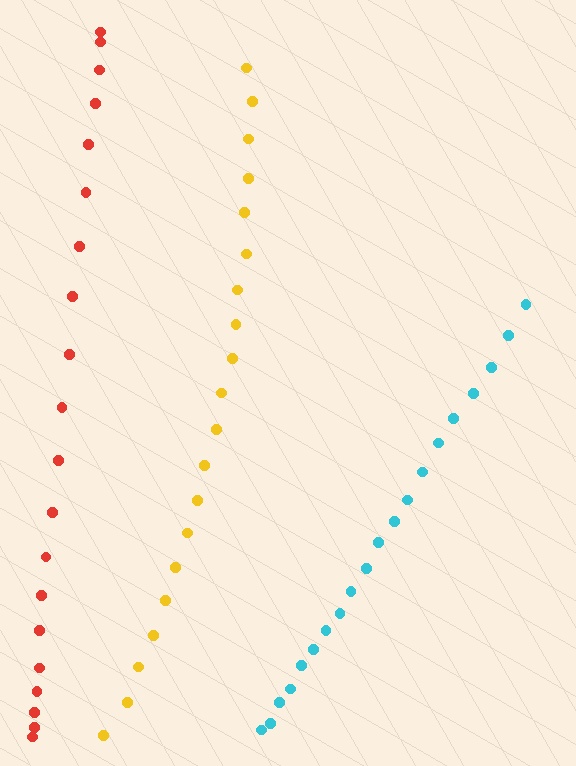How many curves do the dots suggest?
There are 3 distinct paths.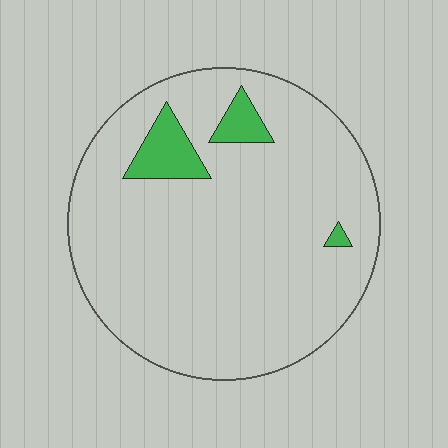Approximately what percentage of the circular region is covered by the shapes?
Approximately 10%.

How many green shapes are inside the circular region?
3.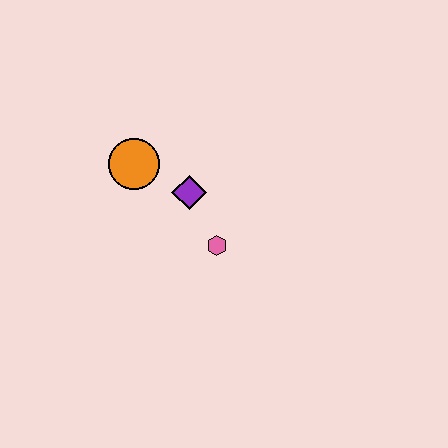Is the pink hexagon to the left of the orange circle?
No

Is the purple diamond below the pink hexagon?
No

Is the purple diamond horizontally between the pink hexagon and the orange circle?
Yes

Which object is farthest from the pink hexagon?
The orange circle is farthest from the pink hexagon.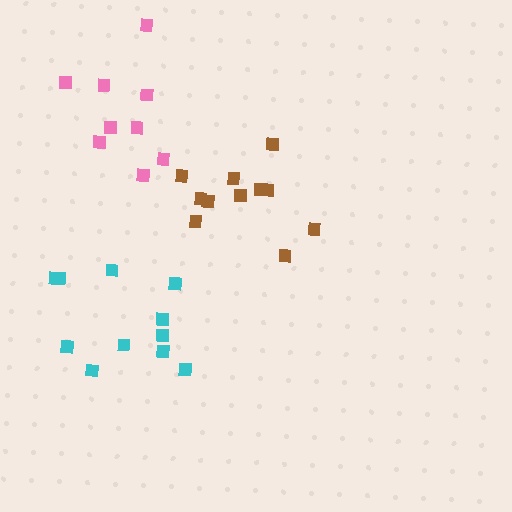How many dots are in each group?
Group 1: 9 dots, Group 2: 11 dots, Group 3: 11 dots (31 total).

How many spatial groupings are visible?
There are 3 spatial groupings.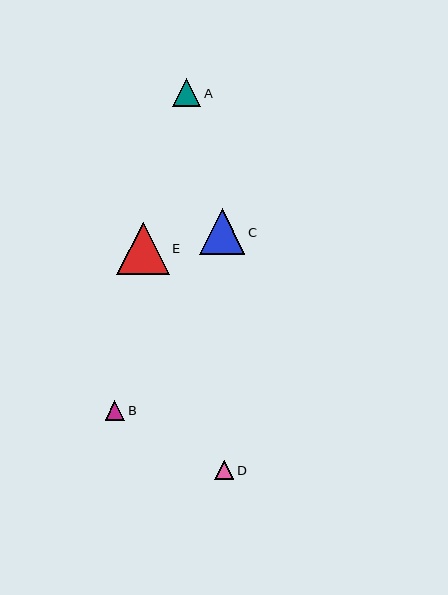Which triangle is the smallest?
Triangle D is the smallest with a size of approximately 19 pixels.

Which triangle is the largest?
Triangle E is the largest with a size of approximately 52 pixels.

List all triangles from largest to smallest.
From largest to smallest: E, C, A, B, D.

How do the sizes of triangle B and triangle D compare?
Triangle B and triangle D are approximately the same size.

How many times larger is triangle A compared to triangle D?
Triangle A is approximately 1.5 times the size of triangle D.